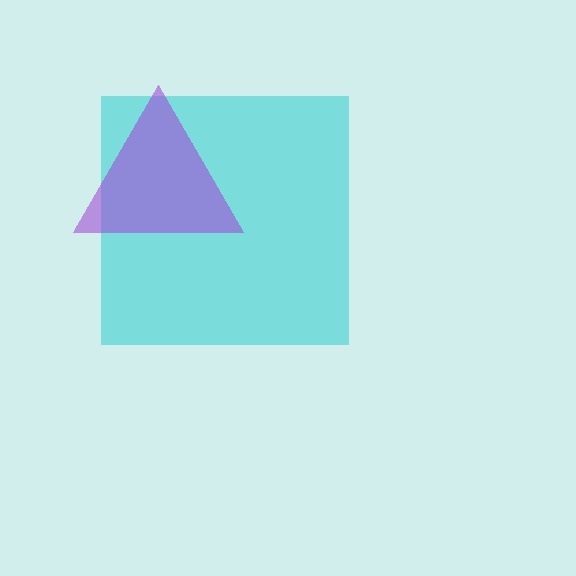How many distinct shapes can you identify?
There are 2 distinct shapes: a cyan square, a purple triangle.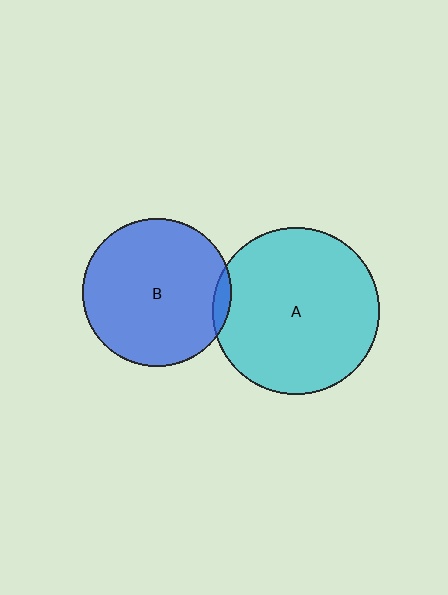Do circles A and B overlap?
Yes.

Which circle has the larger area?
Circle A (cyan).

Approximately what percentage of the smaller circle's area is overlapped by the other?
Approximately 5%.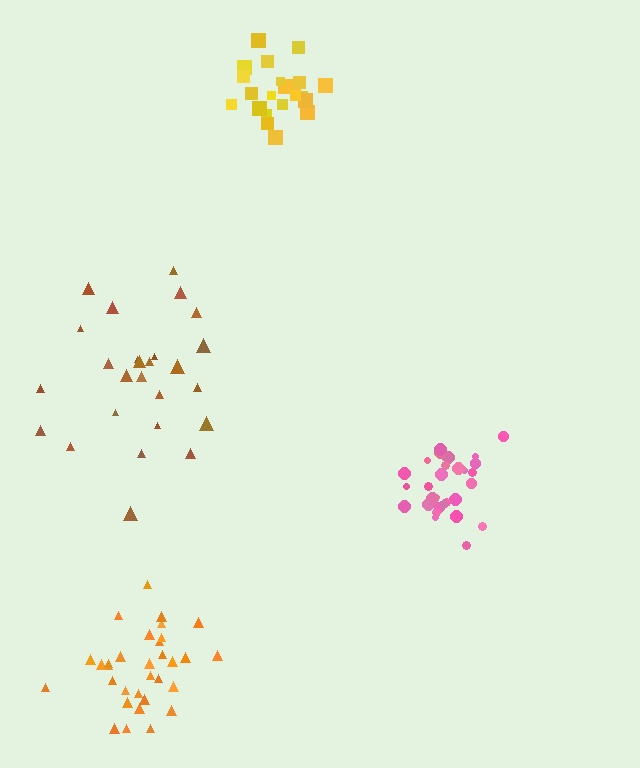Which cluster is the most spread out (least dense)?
Brown.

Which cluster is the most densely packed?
Pink.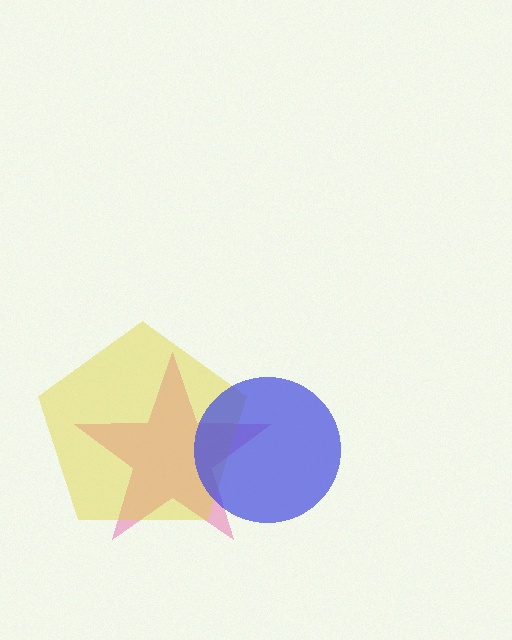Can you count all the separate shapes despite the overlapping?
Yes, there are 3 separate shapes.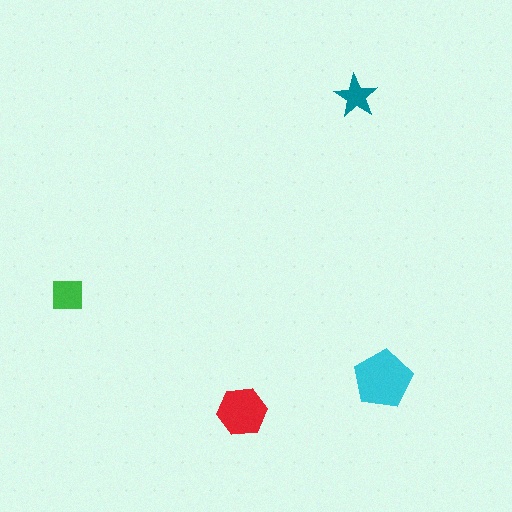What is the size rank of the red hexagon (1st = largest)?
2nd.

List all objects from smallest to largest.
The teal star, the green square, the red hexagon, the cyan pentagon.